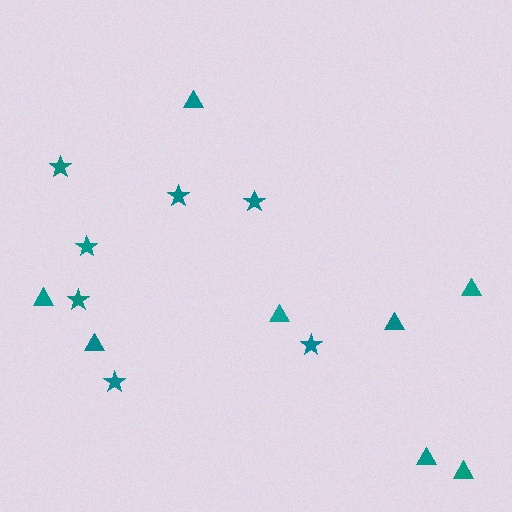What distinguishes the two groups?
There are 2 groups: one group of stars (7) and one group of triangles (8).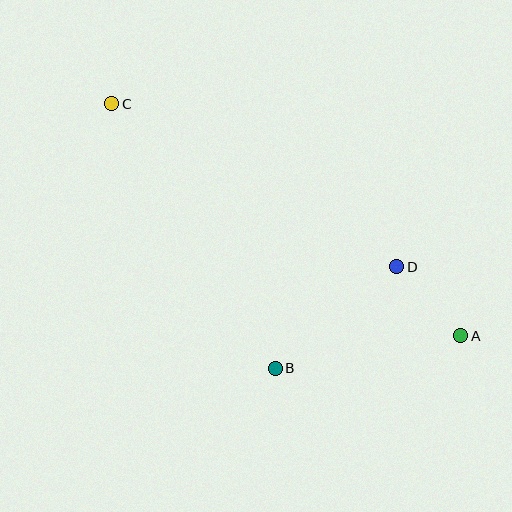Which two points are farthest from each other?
Points A and C are farthest from each other.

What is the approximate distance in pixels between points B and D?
The distance between B and D is approximately 158 pixels.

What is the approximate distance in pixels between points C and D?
The distance between C and D is approximately 329 pixels.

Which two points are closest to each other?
Points A and D are closest to each other.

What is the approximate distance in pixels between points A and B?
The distance between A and B is approximately 188 pixels.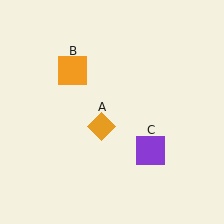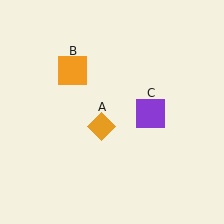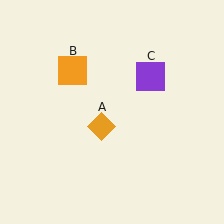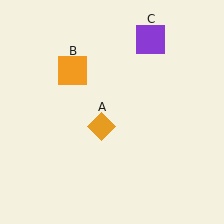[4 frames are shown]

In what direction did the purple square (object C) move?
The purple square (object C) moved up.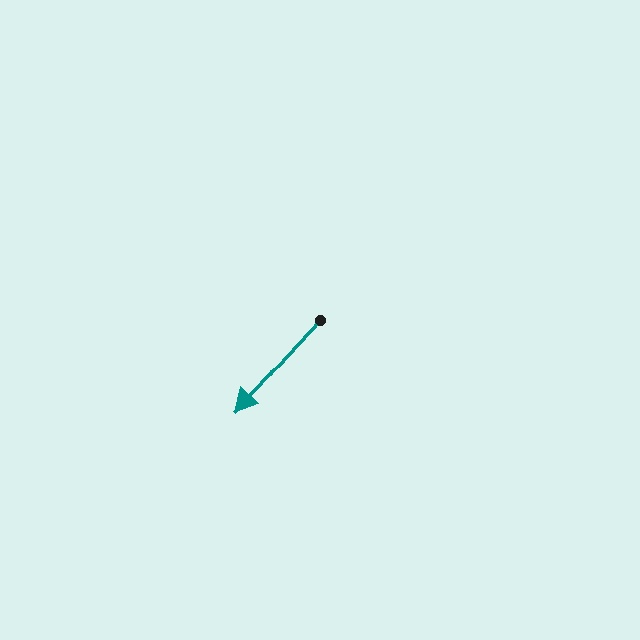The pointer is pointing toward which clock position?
Roughly 7 o'clock.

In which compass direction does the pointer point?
Southwest.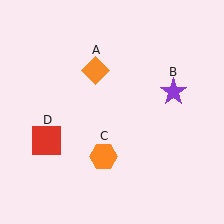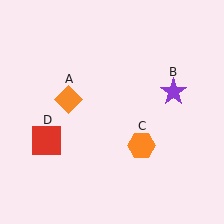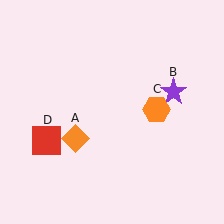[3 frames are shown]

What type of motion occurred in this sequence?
The orange diamond (object A), orange hexagon (object C) rotated counterclockwise around the center of the scene.